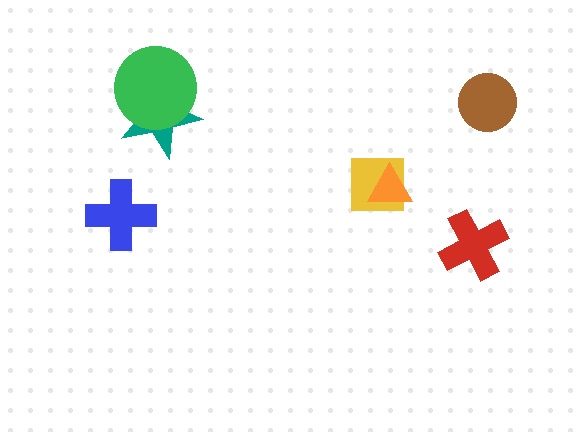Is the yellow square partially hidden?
Yes, it is partially covered by another shape.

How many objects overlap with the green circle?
1 object overlaps with the green circle.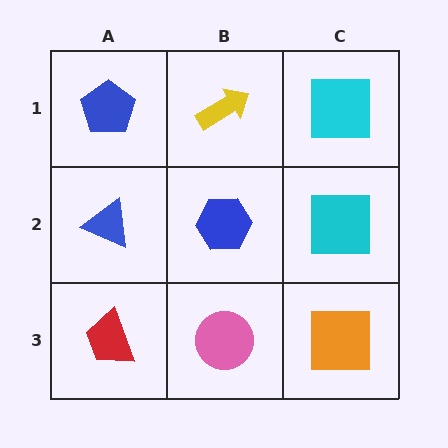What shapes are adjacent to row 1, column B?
A blue hexagon (row 2, column B), a blue pentagon (row 1, column A), a cyan square (row 1, column C).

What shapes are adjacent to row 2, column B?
A yellow arrow (row 1, column B), a pink circle (row 3, column B), a blue triangle (row 2, column A), a cyan square (row 2, column C).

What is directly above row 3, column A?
A blue triangle.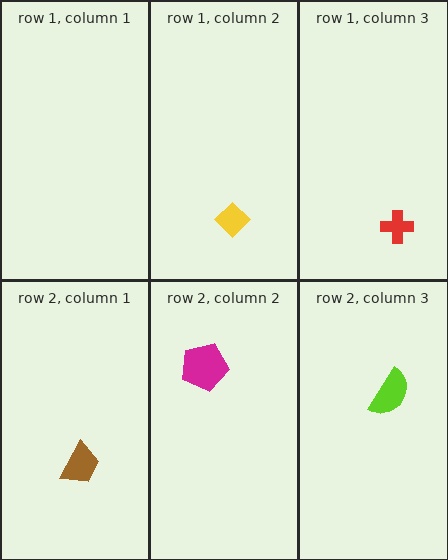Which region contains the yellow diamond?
The row 1, column 2 region.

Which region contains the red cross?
The row 1, column 3 region.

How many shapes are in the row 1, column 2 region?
1.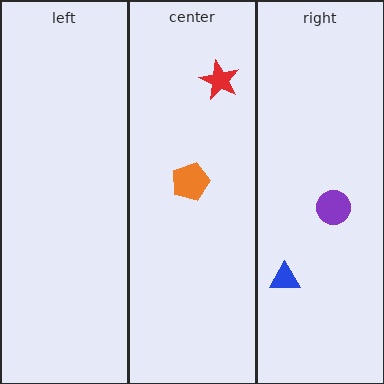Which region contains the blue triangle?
The right region.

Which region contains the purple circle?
The right region.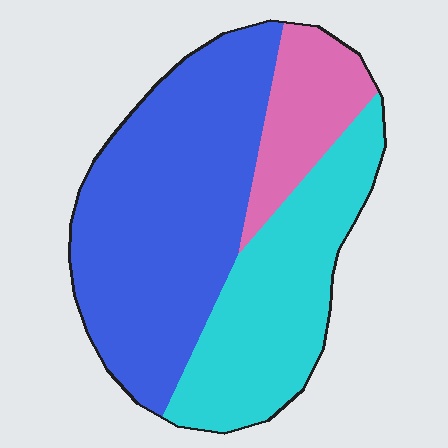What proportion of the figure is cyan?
Cyan covers 33% of the figure.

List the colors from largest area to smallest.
From largest to smallest: blue, cyan, pink.